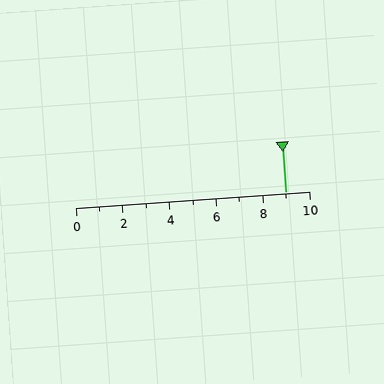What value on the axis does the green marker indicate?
The marker indicates approximately 9.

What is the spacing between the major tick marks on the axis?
The major ticks are spaced 2 apart.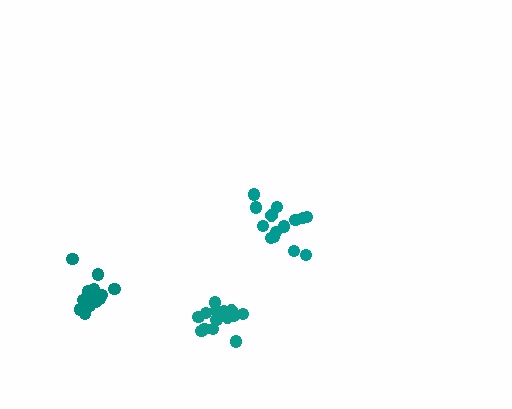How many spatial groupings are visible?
There are 3 spatial groupings.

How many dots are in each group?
Group 1: 14 dots, Group 2: 15 dots, Group 3: 14 dots (43 total).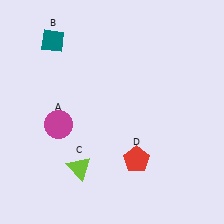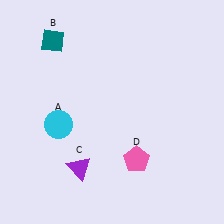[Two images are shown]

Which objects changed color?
A changed from magenta to cyan. C changed from lime to purple. D changed from red to pink.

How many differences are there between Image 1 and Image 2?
There are 3 differences between the two images.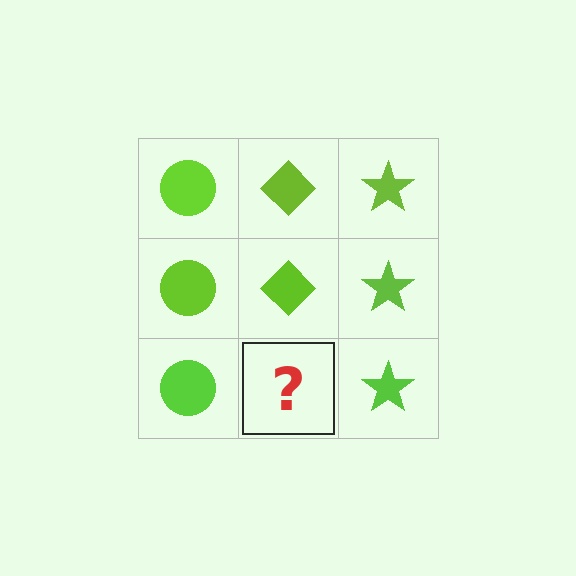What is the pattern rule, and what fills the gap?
The rule is that each column has a consistent shape. The gap should be filled with a lime diamond.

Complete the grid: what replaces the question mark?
The question mark should be replaced with a lime diamond.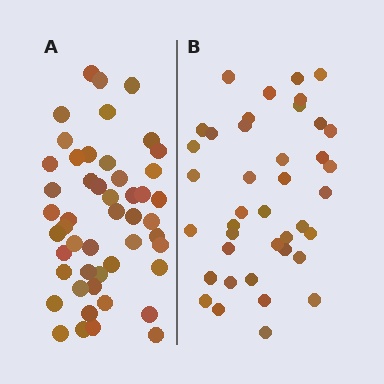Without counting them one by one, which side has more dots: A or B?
Region A (the left region) has more dots.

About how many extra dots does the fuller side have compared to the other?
Region A has roughly 8 or so more dots than region B.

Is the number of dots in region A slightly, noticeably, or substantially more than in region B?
Region A has only slightly more — the two regions are fairly close. The ratio is roughly 1.2 to 1.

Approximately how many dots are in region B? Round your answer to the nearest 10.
About 40 dots.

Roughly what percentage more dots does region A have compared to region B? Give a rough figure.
About 20% more.